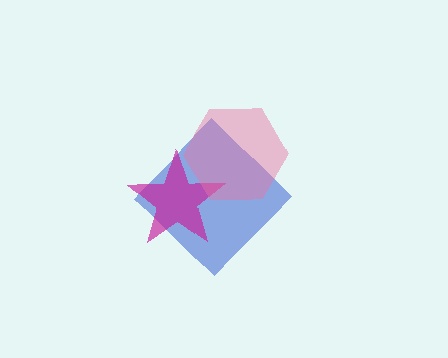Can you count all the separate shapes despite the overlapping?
Yes, there are 3 separate shapes.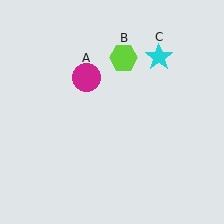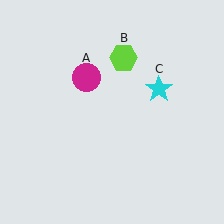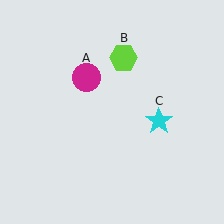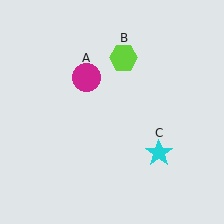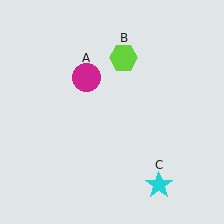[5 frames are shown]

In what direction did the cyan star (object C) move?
The cyan star (object C) moved down.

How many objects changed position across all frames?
1 object changed position: cyan star (object C).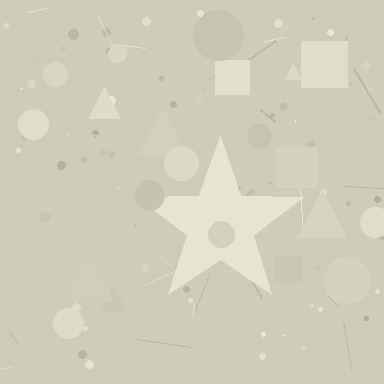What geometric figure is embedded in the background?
A star is embedded in the background.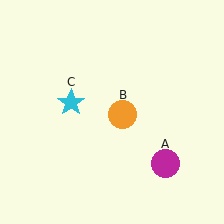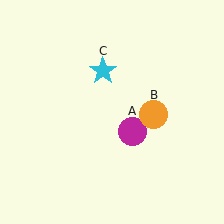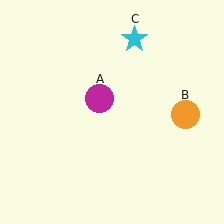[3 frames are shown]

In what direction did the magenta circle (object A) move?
The magenta circle (object A) moved up and to the left.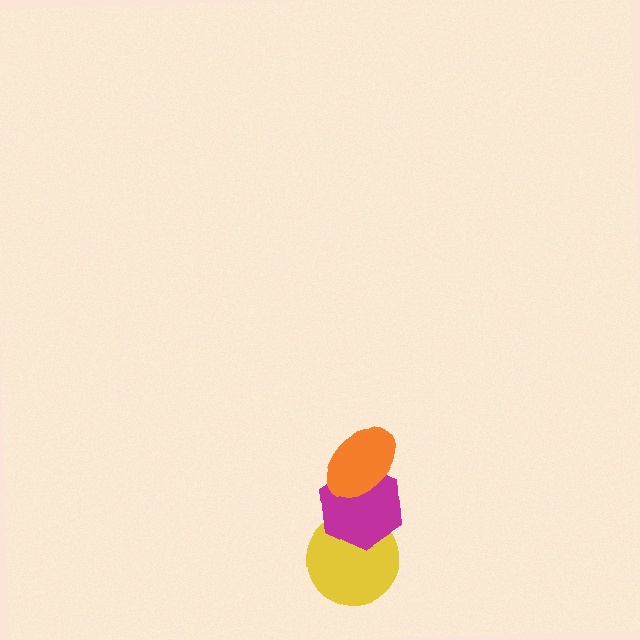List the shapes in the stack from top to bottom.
From top to bottom: the orange ellipse, the magenta hexagon, the yellow circle.